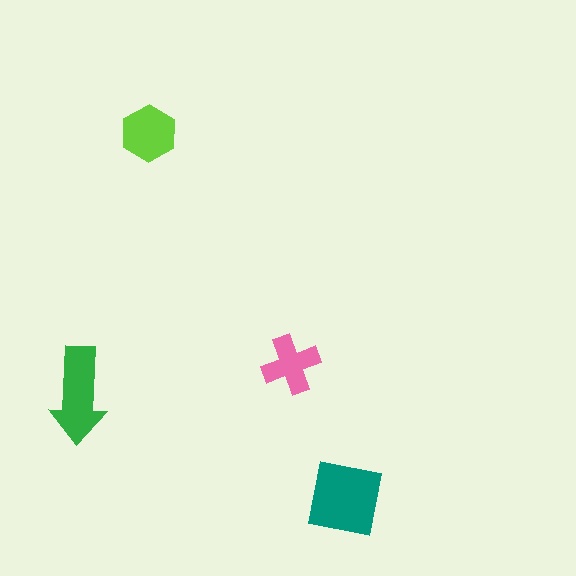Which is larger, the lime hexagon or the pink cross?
The lime hexagon.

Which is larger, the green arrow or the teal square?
The teal square.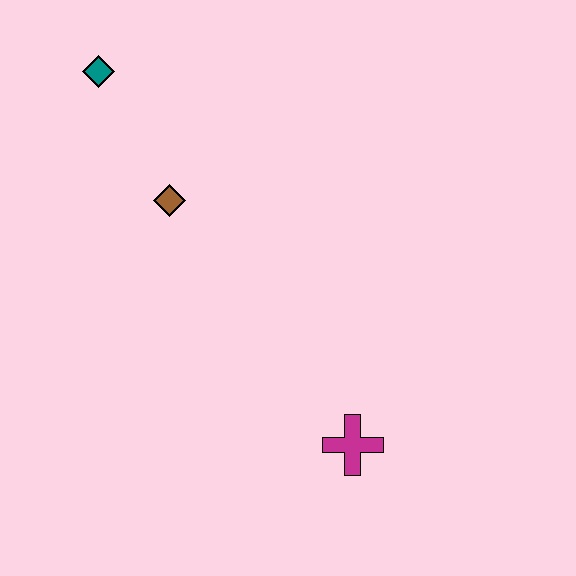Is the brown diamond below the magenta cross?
No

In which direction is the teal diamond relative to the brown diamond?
The teal diamond is above the brown diamond.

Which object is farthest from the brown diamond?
The magenta cross is farthest from the brown diamond.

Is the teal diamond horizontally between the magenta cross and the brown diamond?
No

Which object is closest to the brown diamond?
The teal diamond is closest to the brown diamond.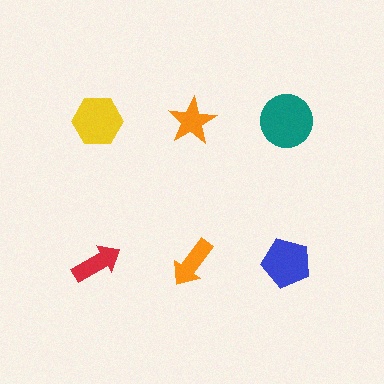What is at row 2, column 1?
A red arrow.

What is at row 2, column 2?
An orange arrow.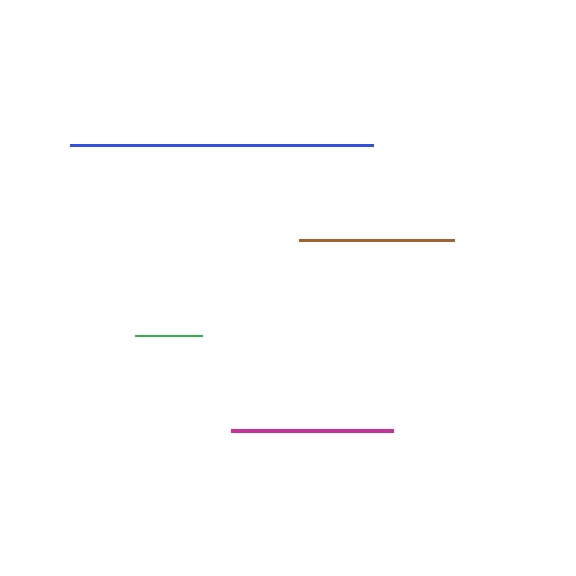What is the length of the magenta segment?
The magenta segment is approximately 162 pixels long.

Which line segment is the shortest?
The green line is the shortest at approximately 66 pixels.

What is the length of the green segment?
The green segment is approximately 66 pixels long.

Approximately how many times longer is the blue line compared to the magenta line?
The blue line is approximately 1.9 times the length of the magenta line.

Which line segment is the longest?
The blue line is the longest at approximately 303 pixels.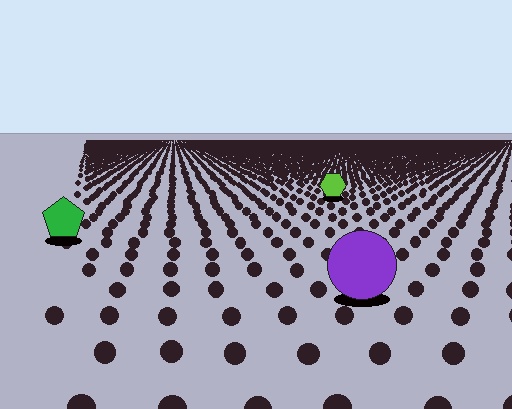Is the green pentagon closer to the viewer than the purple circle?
No. The purple circle is closer — you can tell from the texture gradient: the ground texture is coarser near it.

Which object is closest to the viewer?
The purple circle is closest. The texture marks near it are larger and more spread out.